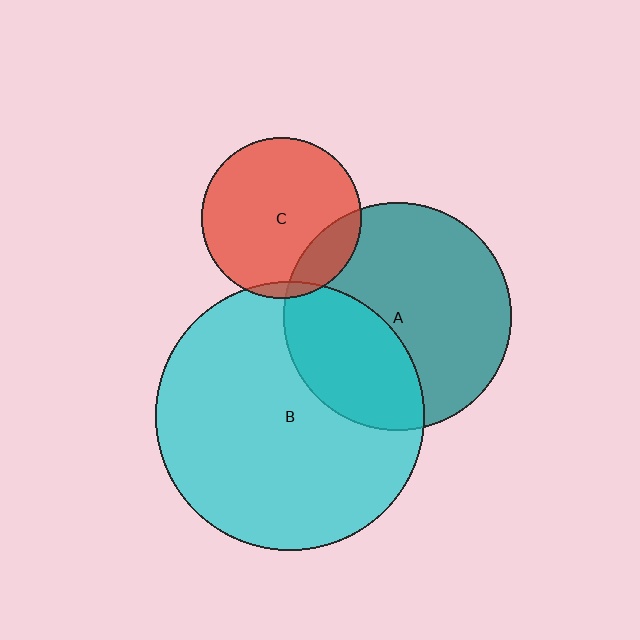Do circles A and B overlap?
Yes.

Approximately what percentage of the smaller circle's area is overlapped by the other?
Approximately 35%.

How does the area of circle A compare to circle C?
Approximately 2.0 times.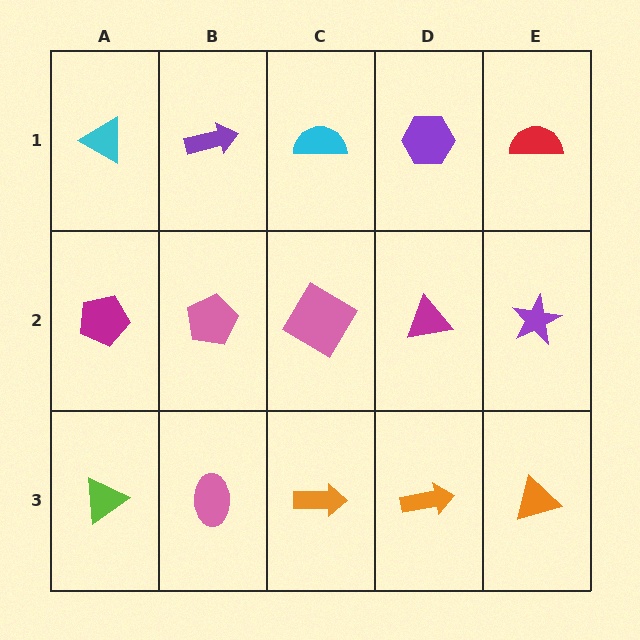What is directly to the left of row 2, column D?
A pink diamond.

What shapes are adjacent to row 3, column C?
A pink diamond (row 2, column C), a pink ellipse (row 3, column B), an orange arrow (row 3, column D).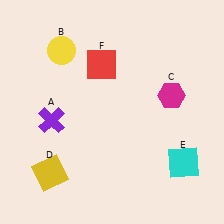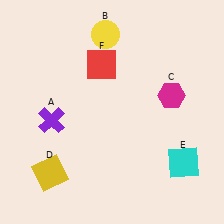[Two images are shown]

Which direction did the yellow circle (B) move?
The yellow circle (B) moved right.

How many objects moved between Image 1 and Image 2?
1 object moved between the two images.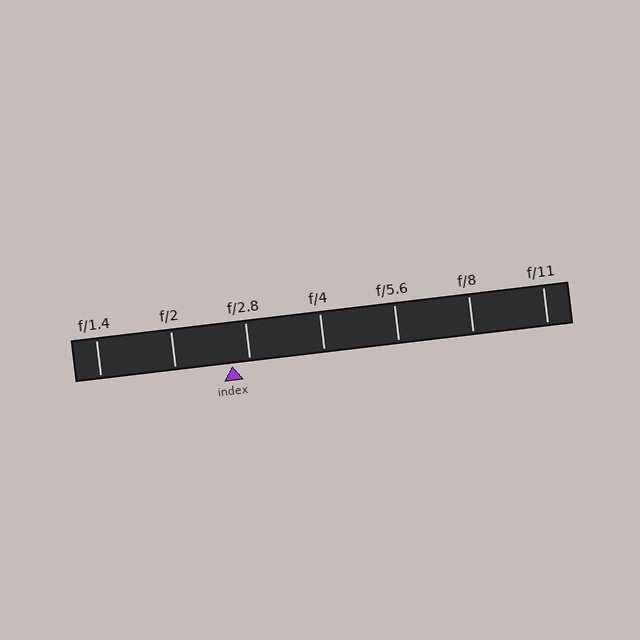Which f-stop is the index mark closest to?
The index mark is closest to f/2.8.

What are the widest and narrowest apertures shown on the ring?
The widest aperture shown is f/1.4 and the narrowest is f/11.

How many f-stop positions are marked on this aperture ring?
There are 7 f-stop positions marked.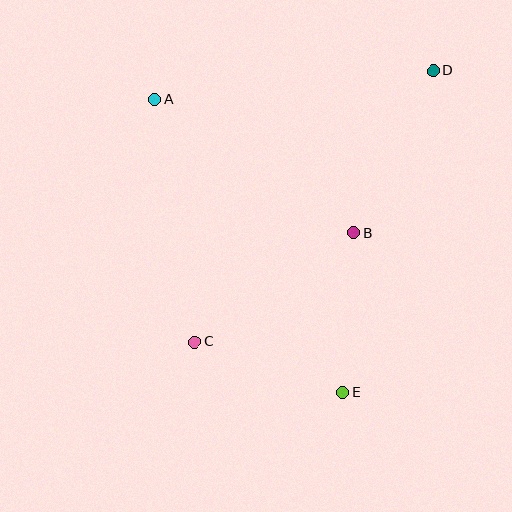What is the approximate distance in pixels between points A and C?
The distance between A and C is approximately 246 pixels.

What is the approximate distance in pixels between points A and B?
The distance between A and B is approximately 240 pixels.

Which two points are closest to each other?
Points C and E are closest to each other.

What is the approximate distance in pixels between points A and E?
The distance between A and E is approximately 349 pixels.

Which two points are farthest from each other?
Points C and D are farthest from each other.